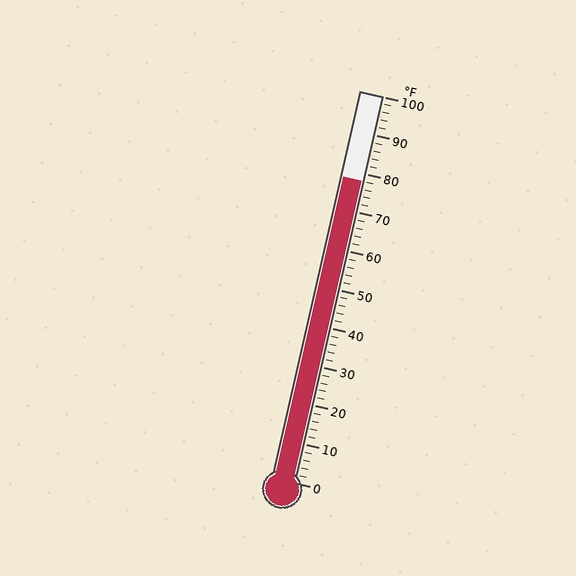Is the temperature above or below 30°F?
The temperature is above 30°F.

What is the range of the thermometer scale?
The thermometer scale ranges from 0°F to 100°F.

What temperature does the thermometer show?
The thermometer shows approximately 78°F.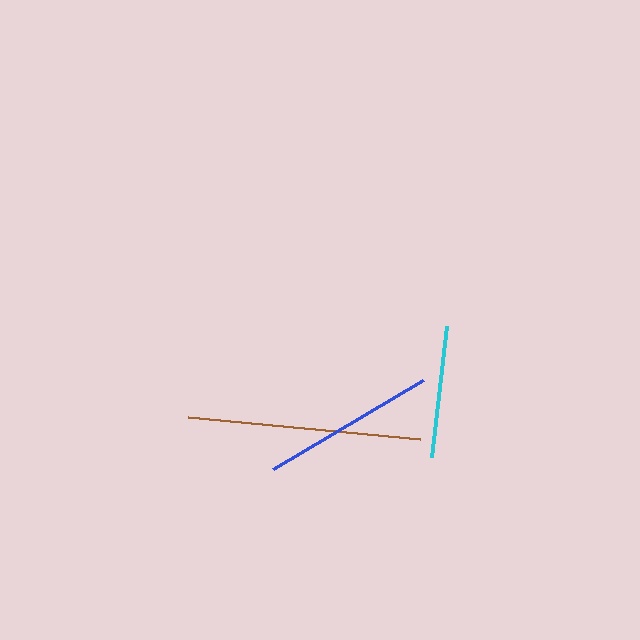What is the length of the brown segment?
The brown segment is approximately 233 pixels long.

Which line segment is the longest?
The brown line is the longest at approximately 233 pixels.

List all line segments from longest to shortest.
From longest to shortest: brown, blue, cyan.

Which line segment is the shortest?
The cyan line is the shortest at approximately 132 pixels.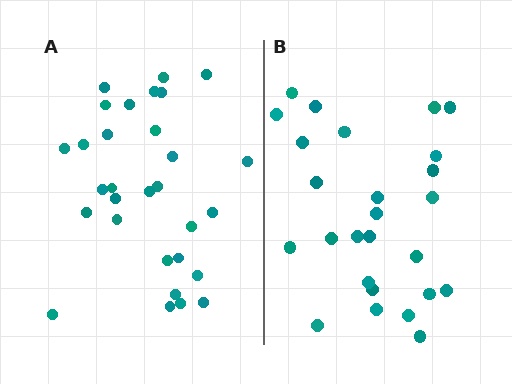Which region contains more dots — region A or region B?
Region A (the left region) has more dots.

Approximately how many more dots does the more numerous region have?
Region A has about 4 more dots than region B.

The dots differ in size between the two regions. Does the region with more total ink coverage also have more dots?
No. Region B has more total ink coverage because its dots are larger, but region A actually contains more individual dots. Total area can be misleading — the number of items is what matters here.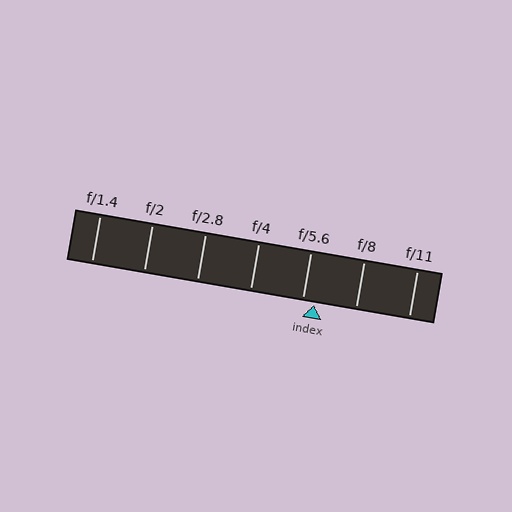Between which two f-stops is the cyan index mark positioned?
The index mark is between f/5.6 and f/8.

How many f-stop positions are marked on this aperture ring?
There are 7 f-stop positions marked.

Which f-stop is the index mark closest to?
The index mark is closest to f/5.6.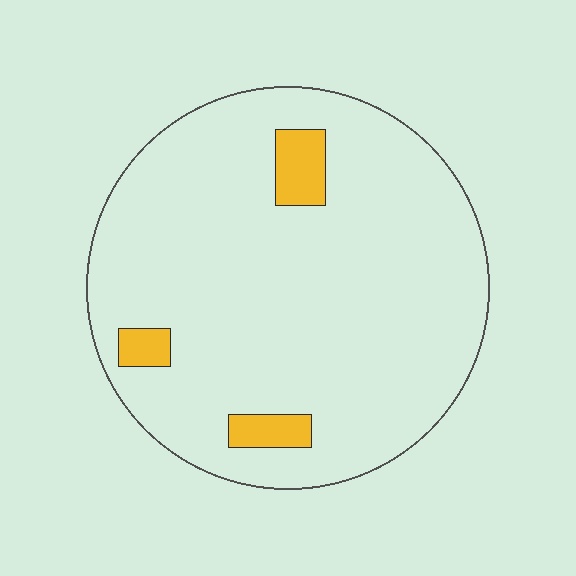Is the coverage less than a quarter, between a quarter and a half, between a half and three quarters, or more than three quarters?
Less than a quarter.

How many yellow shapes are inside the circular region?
3.